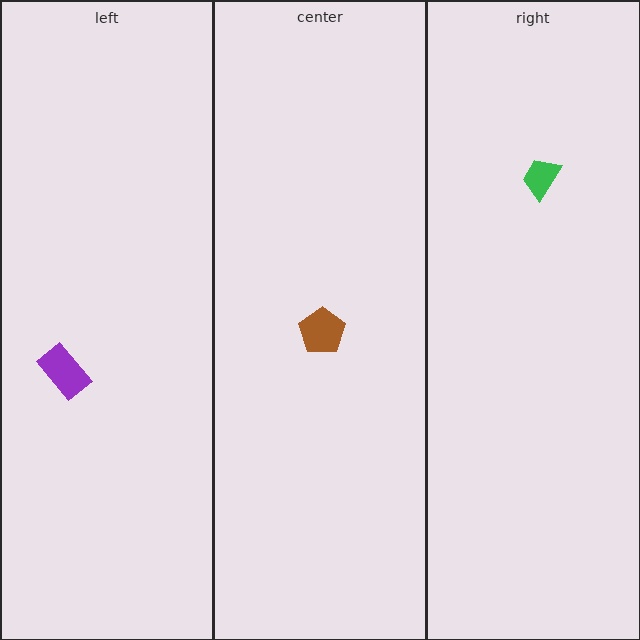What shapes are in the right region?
The green trapezoid.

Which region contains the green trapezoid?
The right region.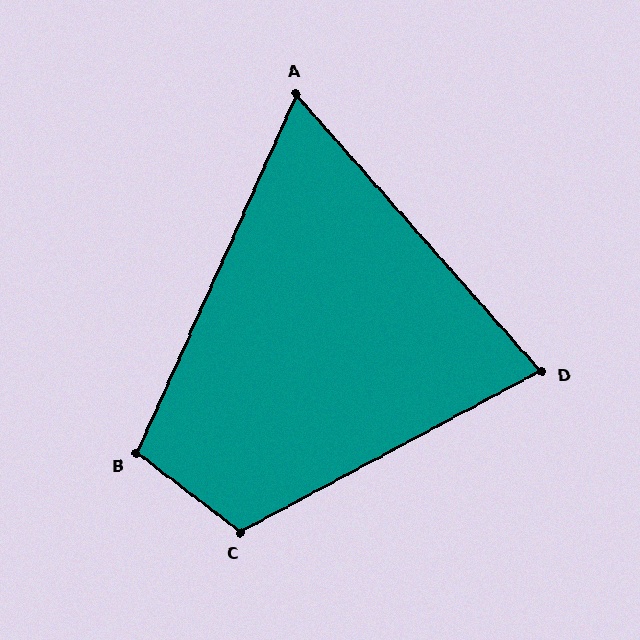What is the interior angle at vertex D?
Approximately 77 degrees (acute).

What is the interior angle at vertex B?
Approximately 103 degrees (obtuse).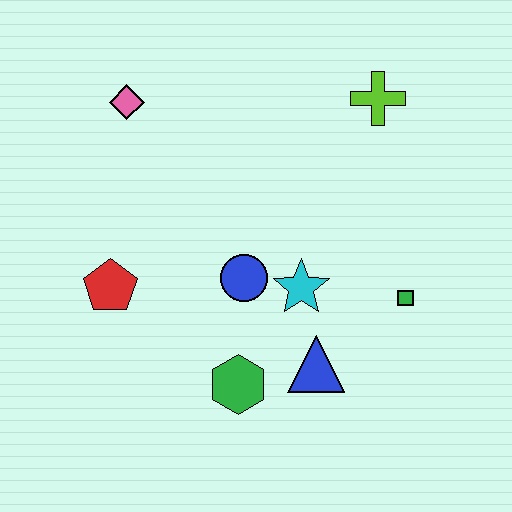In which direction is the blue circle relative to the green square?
The blue circle is to the left of the green square.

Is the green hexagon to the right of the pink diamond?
Yes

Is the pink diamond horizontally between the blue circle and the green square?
No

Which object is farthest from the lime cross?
The red pentagon is farthest from the lime cross.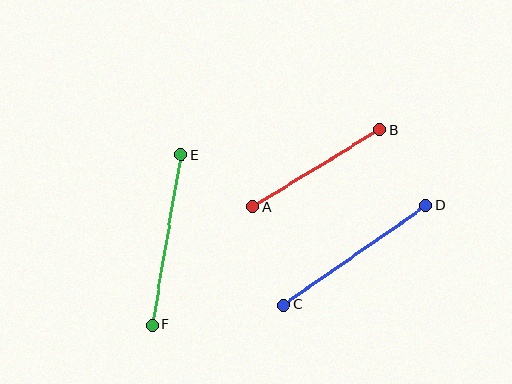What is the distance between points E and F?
The distance is approximately 173 pixels.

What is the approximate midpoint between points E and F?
The midpoint is at approximately (167, 240) pixels.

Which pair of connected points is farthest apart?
Points C and D are farthest apart.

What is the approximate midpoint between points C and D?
The midpoint is at approximately (355, 255) pixels.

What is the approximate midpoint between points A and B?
The midpoint is at approximately (316, 168) pixels.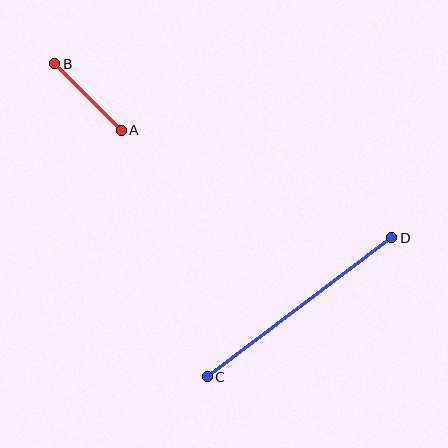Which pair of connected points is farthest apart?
Points C and D are farthest apart.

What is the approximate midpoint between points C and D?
The midpoint is at approximately (299, 307) pixels.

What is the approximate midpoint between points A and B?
The midpoint is at approximately (88, 97) pixels.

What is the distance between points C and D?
The distance is approximately 231 pixels.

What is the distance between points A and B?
The distance is approximately 94 pixels.